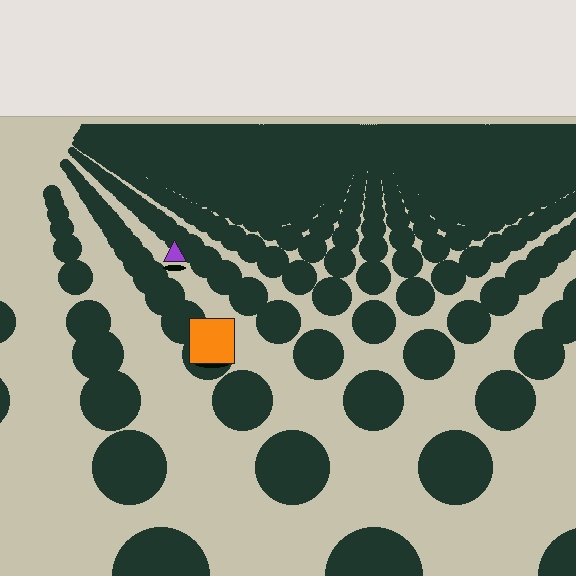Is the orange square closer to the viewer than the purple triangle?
Yes. The orange square is closer — you can tell from the texture gradient: the ground texture is coarser near it.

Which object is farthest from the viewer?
The purple triangle is farthest from the viewer. It appears smaller and the ground texture around it is denser.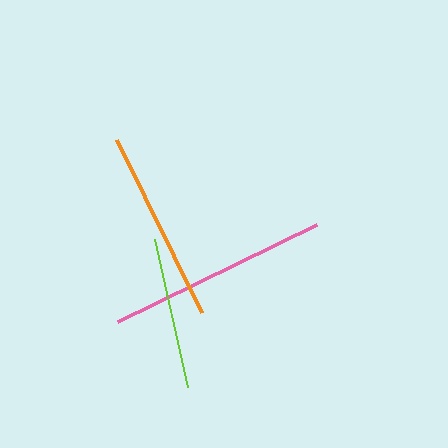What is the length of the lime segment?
The lime segment is approximately 152 pixels long.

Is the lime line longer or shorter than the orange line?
The orange line is longer than the lime line.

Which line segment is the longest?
The pink line is the longest at approximately 220 pixels.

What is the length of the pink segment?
The pink segment is approximately 220 pixels long.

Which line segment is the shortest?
The lime line is the shortest at approximately 152 pixels.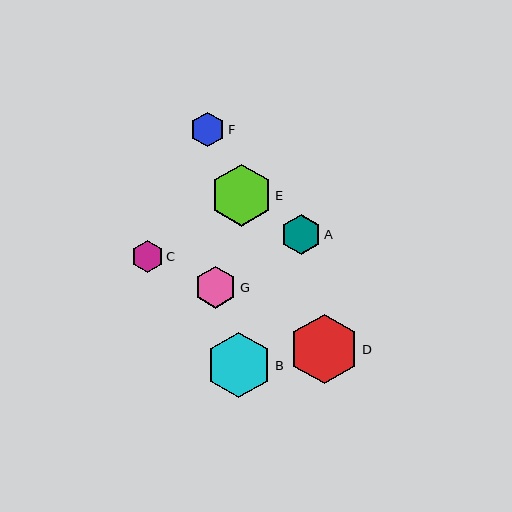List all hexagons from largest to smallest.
From largest to smallest: D, B, E, G, A, F, C.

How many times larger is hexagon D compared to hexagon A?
Hexagon D is approximately 1.8 times the size of hexagon A.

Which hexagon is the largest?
Hexagon D is the largest with a size of approximately 70 pixels.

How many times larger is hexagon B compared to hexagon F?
Hexagon B is approximately 1.9 times the size of hexagon F.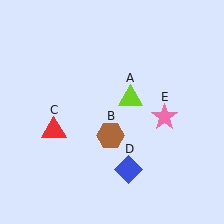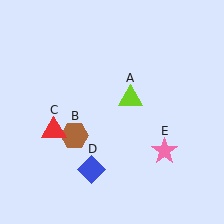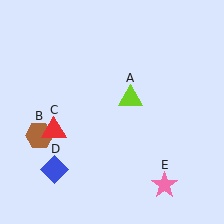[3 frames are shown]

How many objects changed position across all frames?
3 objects changed position: brown hexagon (object B), blue diamond (object D), pink star (object E).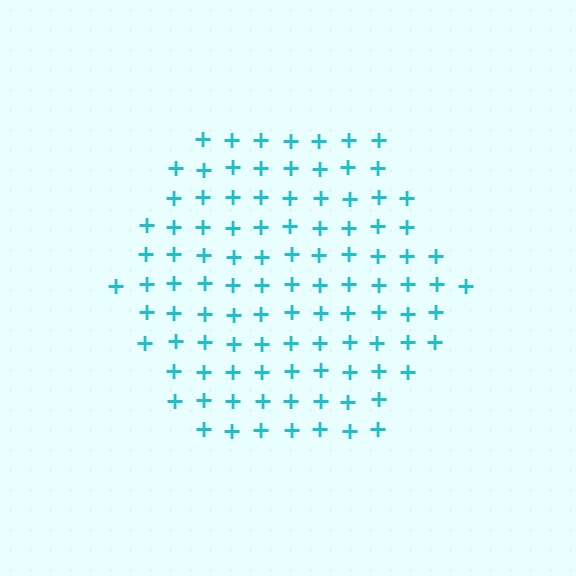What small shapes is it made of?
It is made of small plus signs.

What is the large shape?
The large shape is a hexagon.